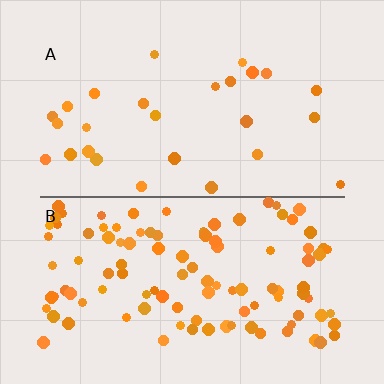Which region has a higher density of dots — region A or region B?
B (the bottom).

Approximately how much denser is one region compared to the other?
Approximately 3.9× — region B over region A.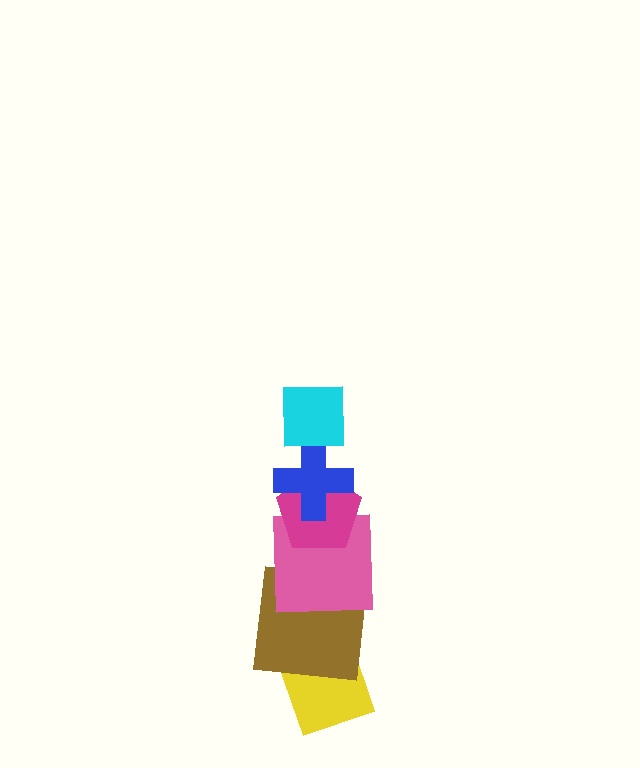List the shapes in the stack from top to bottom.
From top to bottom: the cyan square, the blue cross, the magenta pentagon, the pink square, the brown square, the yellow diamond.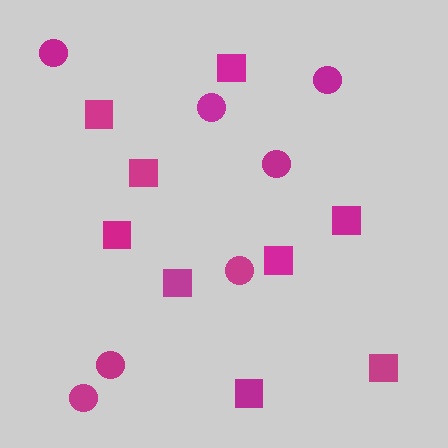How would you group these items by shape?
There are 2 groups: one group of circles (7) and one group of squares (9).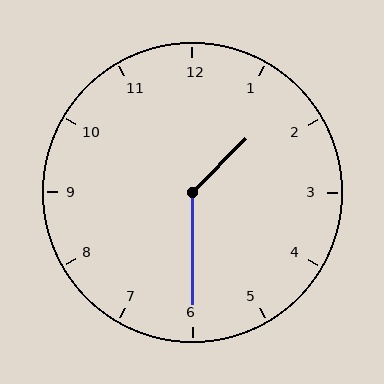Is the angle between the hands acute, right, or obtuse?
It is obtuse.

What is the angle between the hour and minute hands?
Approximately 135 degrees.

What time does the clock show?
1:30.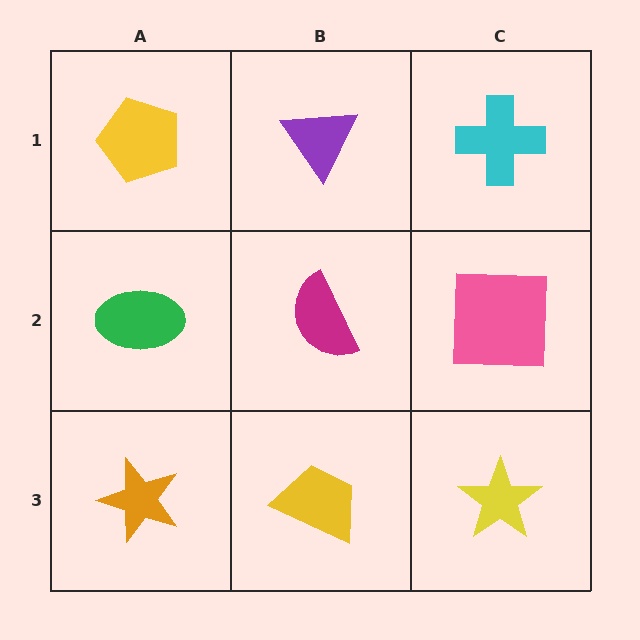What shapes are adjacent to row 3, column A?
A green ellipse (row 2, column A), a yellow trapezoid (row 3, column B).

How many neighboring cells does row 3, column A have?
2.